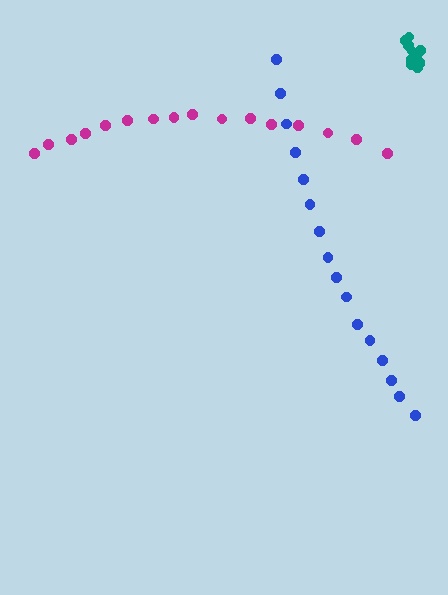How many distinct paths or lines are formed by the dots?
There are 3 distinct paths.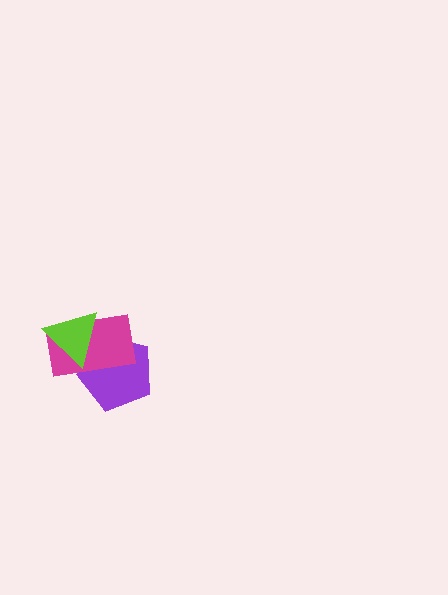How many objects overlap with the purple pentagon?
2 objects overlap with the purple pentagon.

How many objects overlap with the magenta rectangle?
2 objects overlap with the magenta rectangle.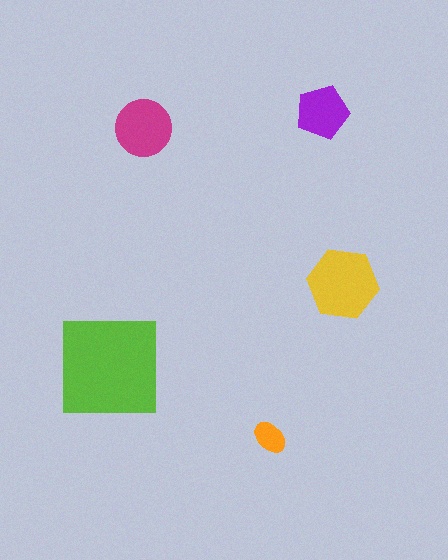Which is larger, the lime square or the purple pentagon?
The lime square.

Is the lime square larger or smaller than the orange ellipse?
Larger.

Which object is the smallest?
The orange ellipse.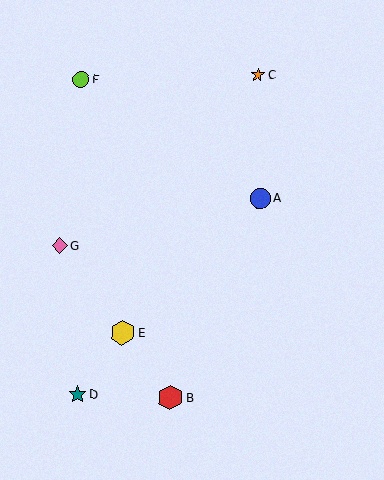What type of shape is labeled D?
Shape D is a teal star.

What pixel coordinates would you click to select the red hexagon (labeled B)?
Click at (170, 397) to select the red hexagon B.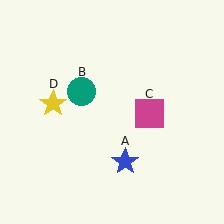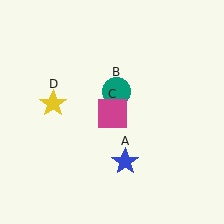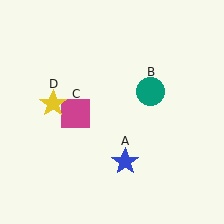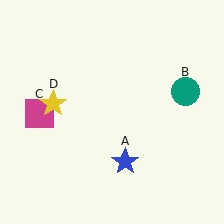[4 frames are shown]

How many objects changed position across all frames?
2 objects changed position: teal circle (object B), magenta square (object C).